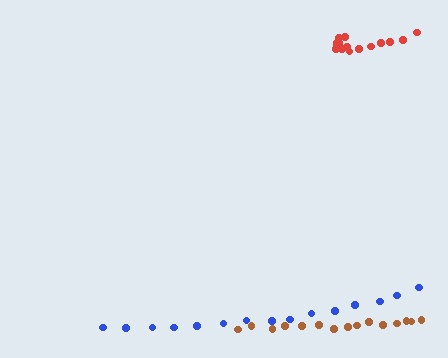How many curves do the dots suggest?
There are 3 distinct paths.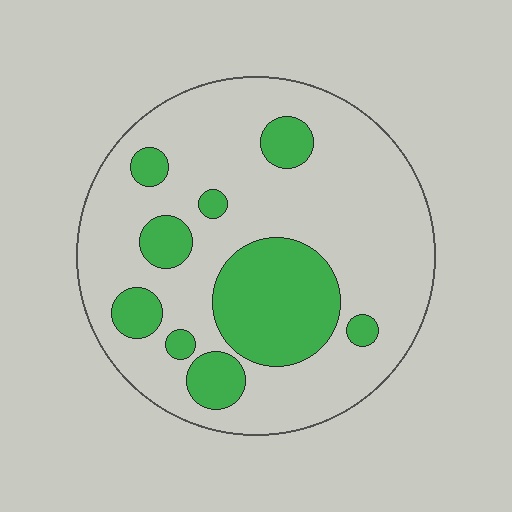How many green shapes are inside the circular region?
9.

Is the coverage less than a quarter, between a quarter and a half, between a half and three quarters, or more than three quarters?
Between a quarter and a half.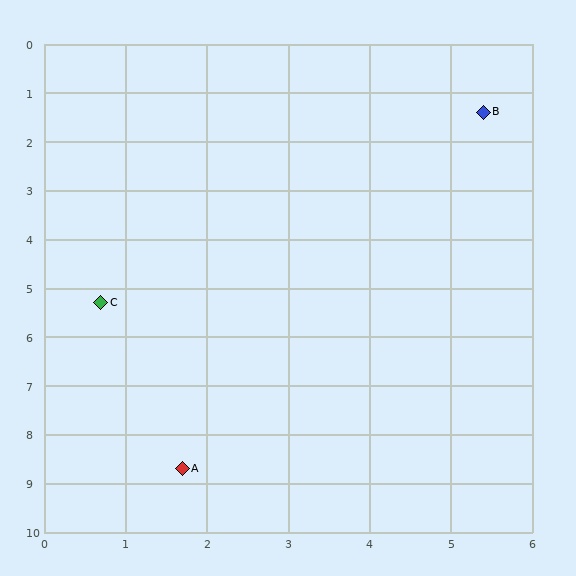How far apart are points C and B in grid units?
Points C and B are about 6.1 grid units apart.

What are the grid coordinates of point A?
Point A is at approximately (1.7, 8.7).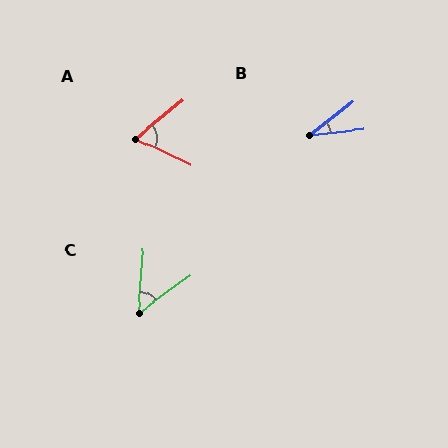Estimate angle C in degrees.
Approximately 50 degrees.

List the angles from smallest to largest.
B (31°), C (50°), A (65°).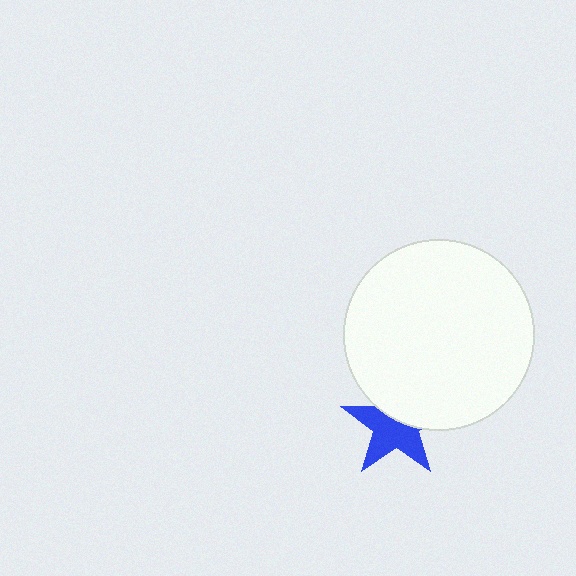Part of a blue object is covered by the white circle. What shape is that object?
It is a star.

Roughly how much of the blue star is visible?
About half of it is visible (roughly 60%).